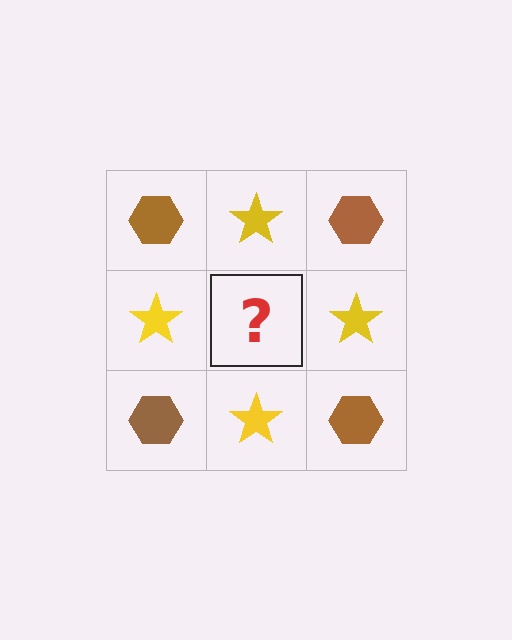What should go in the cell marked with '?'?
The missing cell should contain a brown hexagon.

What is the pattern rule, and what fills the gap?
The rule is that it alternates brown hexagon and yellow star in a checkerboard pattern. The gap should be filled with a brown hexagon.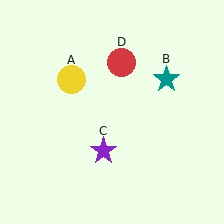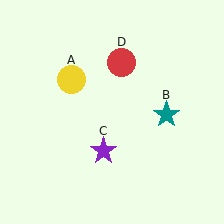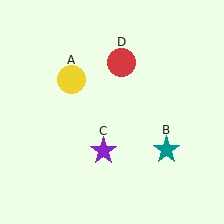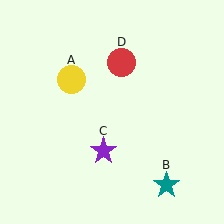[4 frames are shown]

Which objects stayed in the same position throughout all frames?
Yellow circle (object A) and purple star (object C) and red circle (object D) remained stationary.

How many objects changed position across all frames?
1 object changed position: teal star (object B).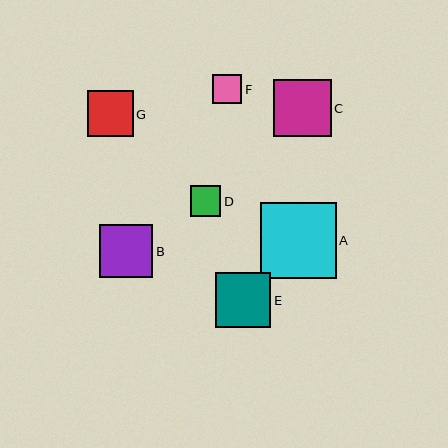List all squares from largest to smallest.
From largest to smallest: A, C, E, B, G, D, F.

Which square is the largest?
Square A is the largest with a size of approximately 76 pixels.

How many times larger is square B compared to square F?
Square B is approximately 1.8 times the size of square F.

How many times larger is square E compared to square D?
Square E is approximately 1.8 times the size of square D.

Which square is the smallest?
Square F is the smallest with a size of approximately 29 pixels.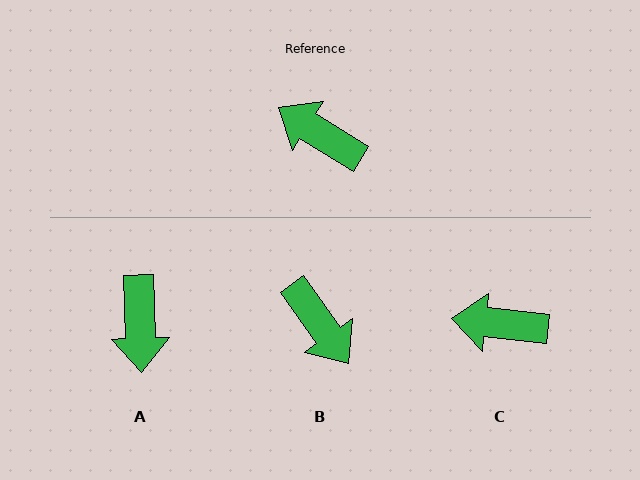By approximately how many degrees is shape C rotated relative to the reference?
Approximately 26 degrees counter-clockwise.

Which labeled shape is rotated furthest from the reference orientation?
B, about 157 degrees away.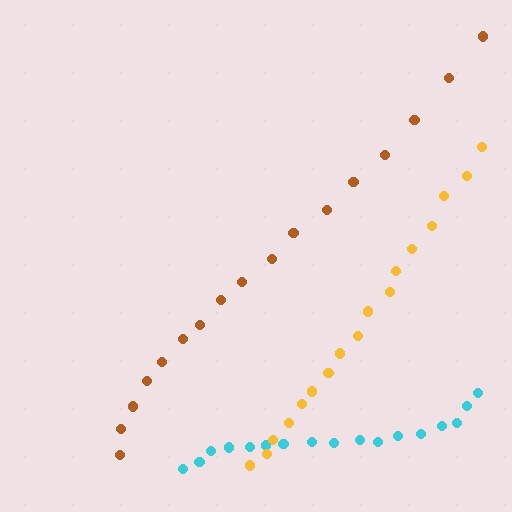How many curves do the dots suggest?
There are 3 distinct paths.